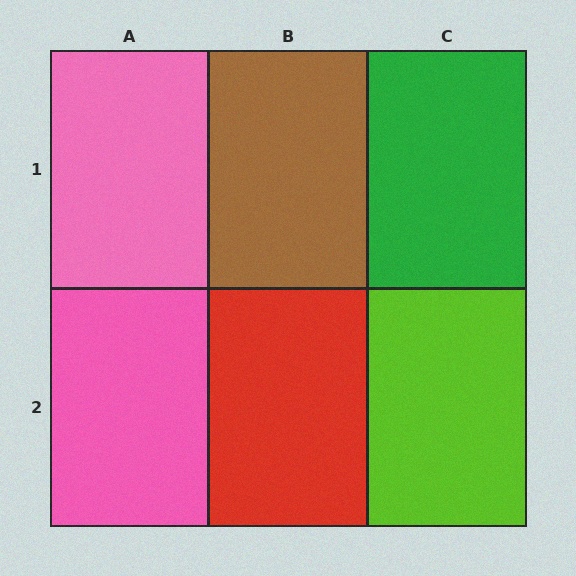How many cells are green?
1 cell is green.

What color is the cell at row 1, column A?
Pink.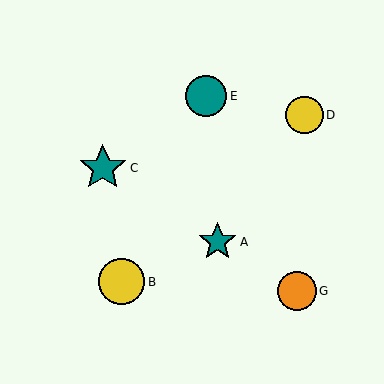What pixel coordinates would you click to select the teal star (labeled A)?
Click at (217, 242) to select the teal star A.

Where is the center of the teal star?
The center of the teal star is at (217, 242).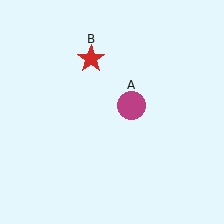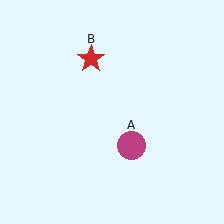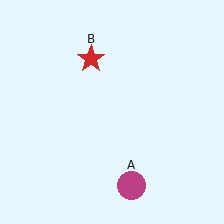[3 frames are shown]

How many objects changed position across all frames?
1 object changed position: magenta circle (object A).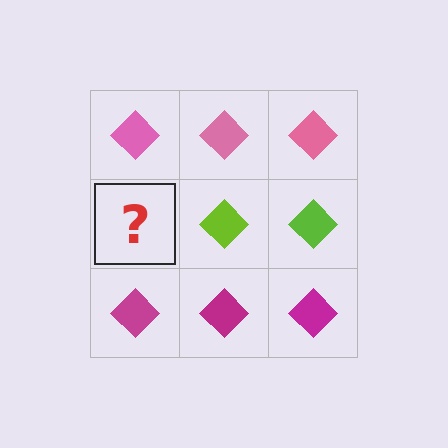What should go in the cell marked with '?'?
The missing cell should contain a lime diamond.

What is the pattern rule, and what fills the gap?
The rule is that each row has a consistent color. The gap should be filled with a lime diamond.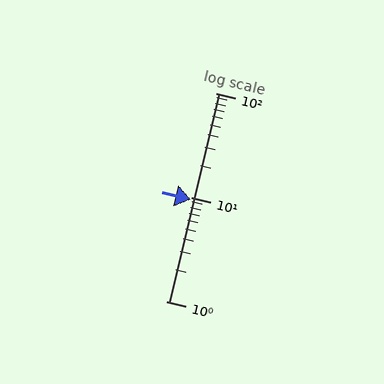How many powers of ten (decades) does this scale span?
The scale spans 2 decades, from 1 to 100.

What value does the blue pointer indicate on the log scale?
The pointer indicates approximately 9.4.